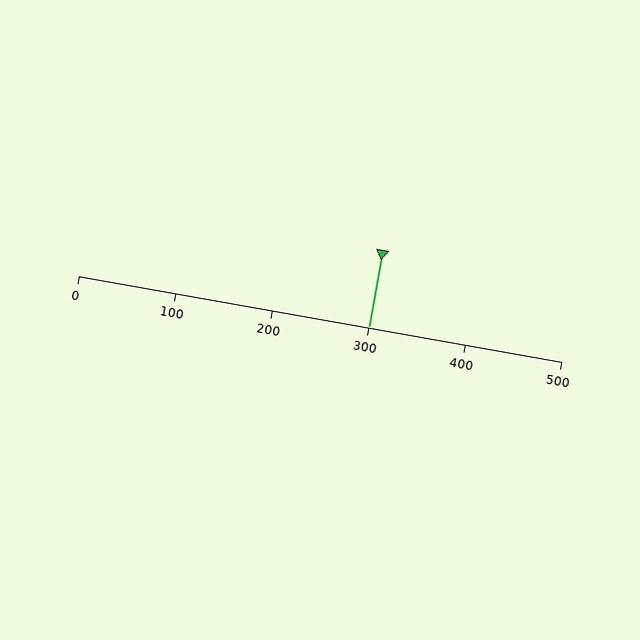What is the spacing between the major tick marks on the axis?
The major ticks are spaced 100 apart.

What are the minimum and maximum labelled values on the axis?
The axis runs from 0 to 500.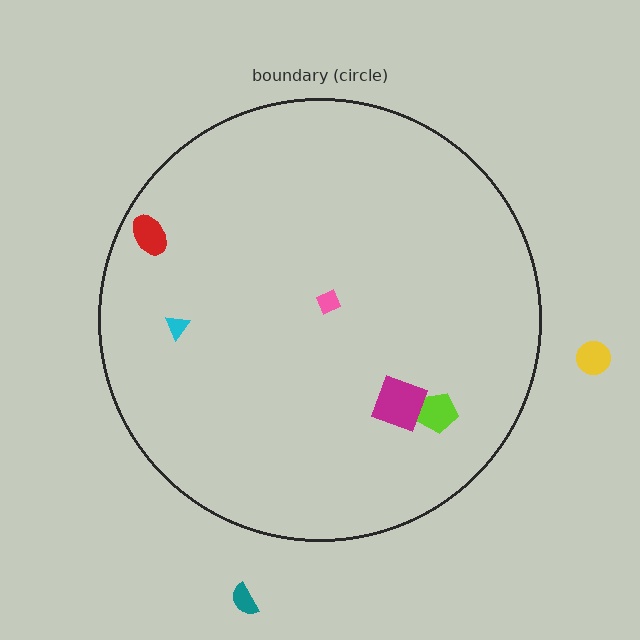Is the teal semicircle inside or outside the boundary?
Outside.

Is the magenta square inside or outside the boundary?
Inside.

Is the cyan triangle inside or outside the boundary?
Inside.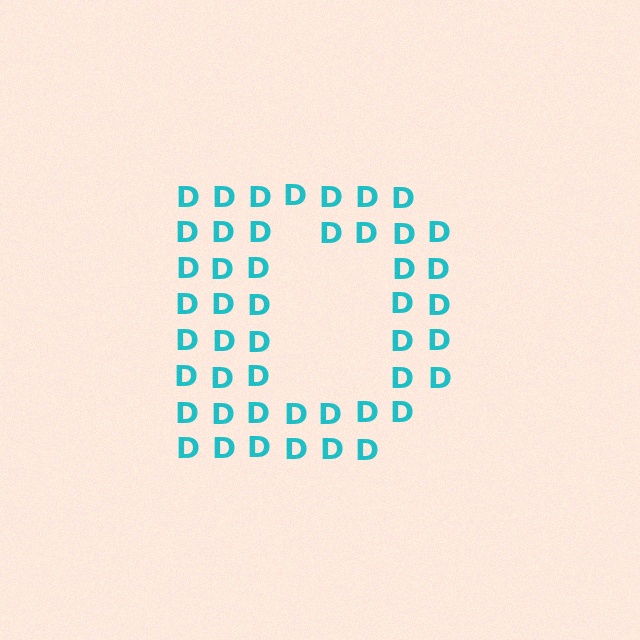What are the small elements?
The small elements are letter D's.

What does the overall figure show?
The overall figure shows the letter D.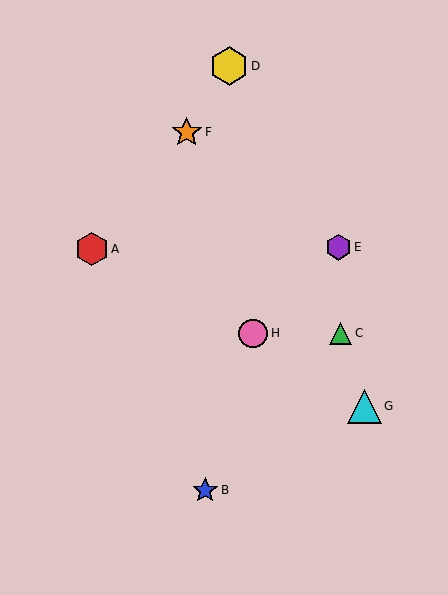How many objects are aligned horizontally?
2 objects (C, H) are aligned horizontally.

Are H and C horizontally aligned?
Yes, both are at y≈334.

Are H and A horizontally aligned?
No, H is at y≈334 and A is at y≈249.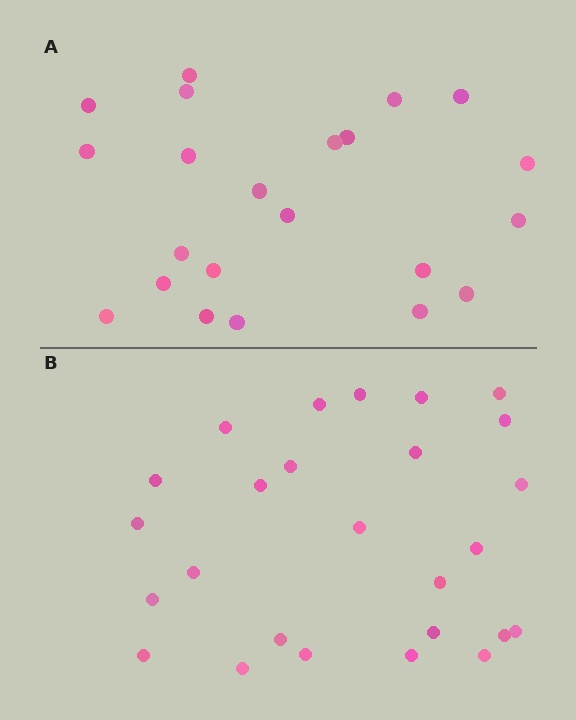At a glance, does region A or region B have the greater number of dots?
Region B (the bottom region) has more dots.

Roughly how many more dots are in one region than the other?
Region B has about 4 more dots than region A.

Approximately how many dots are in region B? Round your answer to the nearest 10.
About 30 dots. (The exact count is 26, which rounds to 30.)